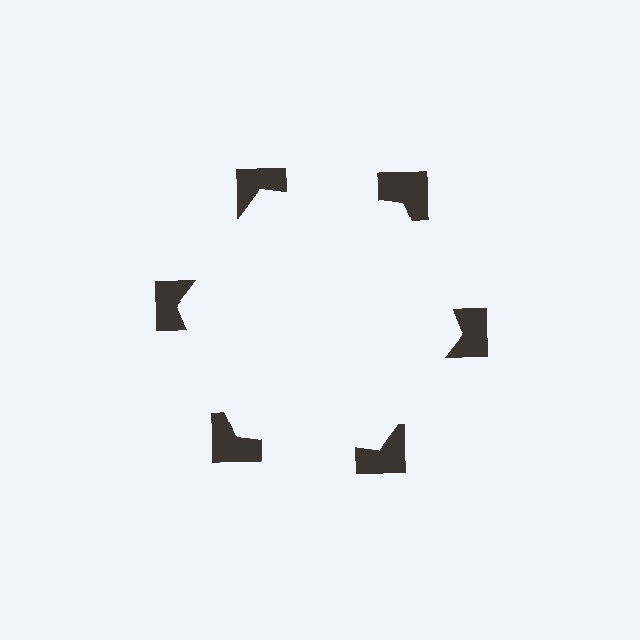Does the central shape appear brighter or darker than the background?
It typically appears slightly brighter than the background, even though no actual brightness change is drawn.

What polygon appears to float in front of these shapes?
An illusory hexagon — its edges are inferred from the aligned wedge cuts in the notched squares, not physically drawn.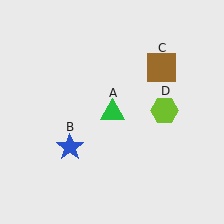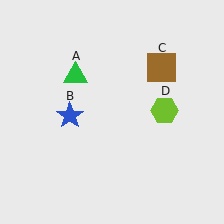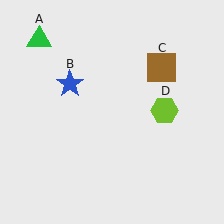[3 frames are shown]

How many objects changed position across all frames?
2 objects changed position: green triangle (object A), blue star (object B).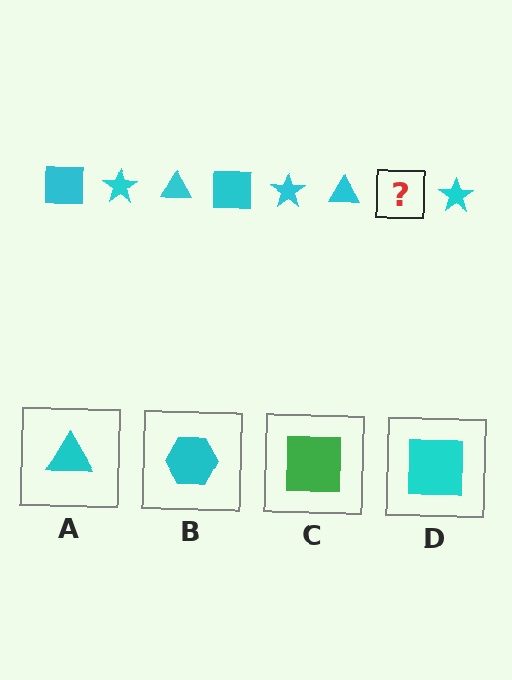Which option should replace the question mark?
Option D.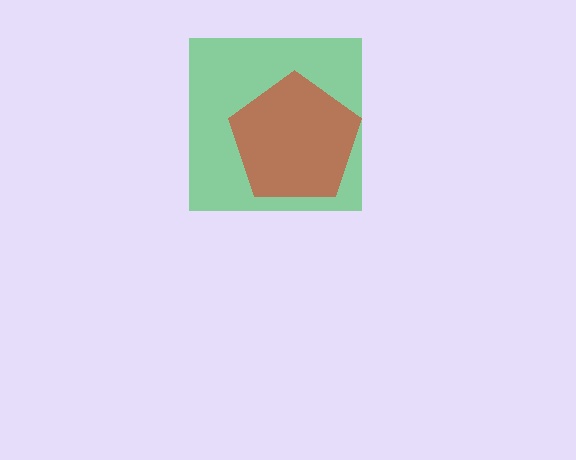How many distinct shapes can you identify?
There are 2 distinct shapes: a green square, a red pentagon.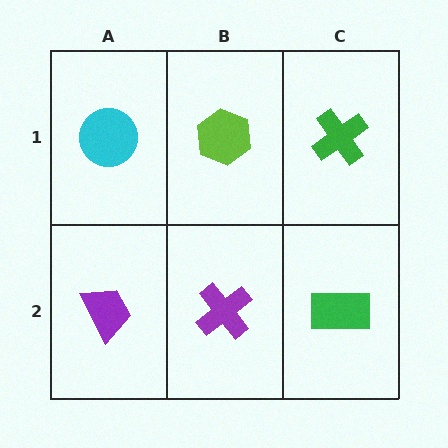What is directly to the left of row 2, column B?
A purple trapezoid.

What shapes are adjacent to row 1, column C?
A green rectangle (row 2, column C), a lime hexagon (row 1, column B).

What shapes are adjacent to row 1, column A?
A purple trapezoid (row 2, column A), a lime hexagon (row 1, column B).